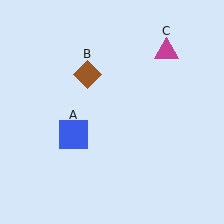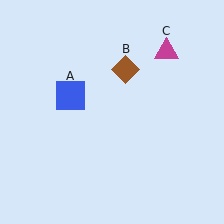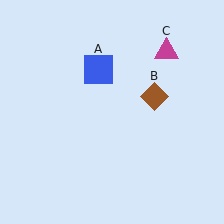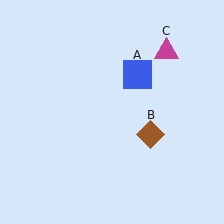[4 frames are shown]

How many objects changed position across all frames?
2 objects changed position: blue square (object A), brown diamond (object B).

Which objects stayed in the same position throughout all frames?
Magenta triangle (object C) remained stationary.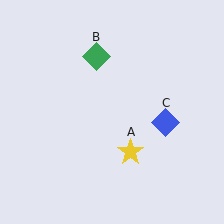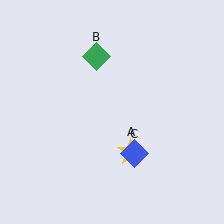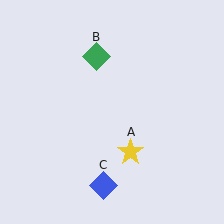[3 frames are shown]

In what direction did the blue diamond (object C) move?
The blue diamond (object C) moved down and to the left.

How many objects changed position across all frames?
1 object changed position: blue diamond (object C).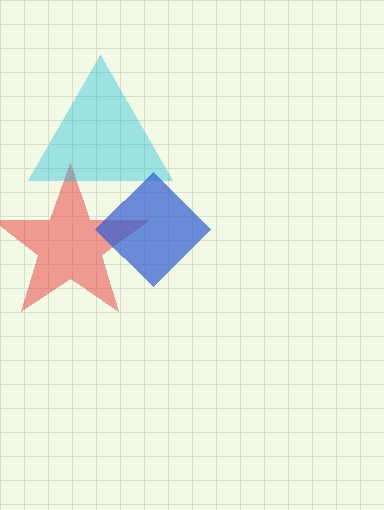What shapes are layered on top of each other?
The layered shapes are: a red star, a cyan triangle, a blue diamond.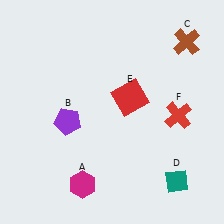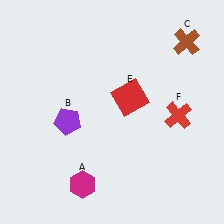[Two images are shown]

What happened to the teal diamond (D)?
The teal diamond (D) was removed in Image 2. It was in the bottom-right area of Image 1.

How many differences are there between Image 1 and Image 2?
There is 1 difference between the two images.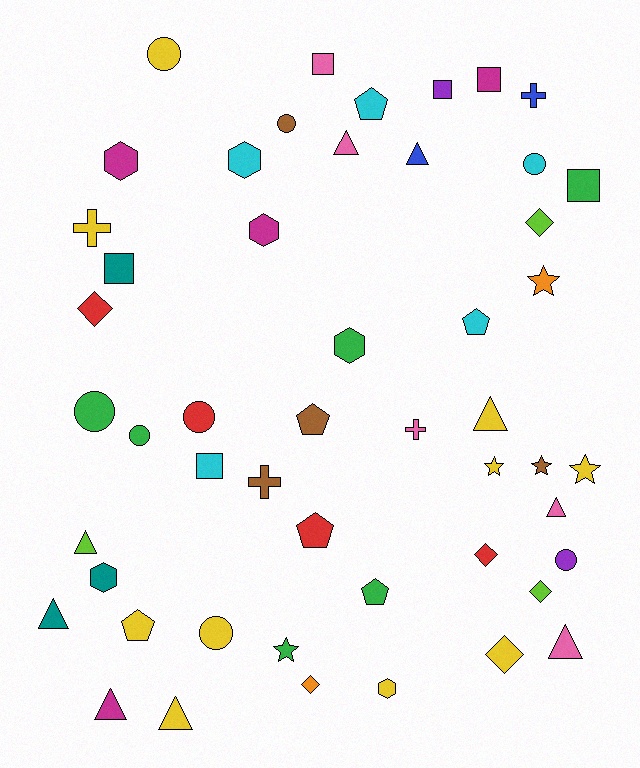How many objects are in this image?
There are 50 objects.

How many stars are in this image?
There are 5 stars.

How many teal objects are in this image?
There are 3 teal objects.